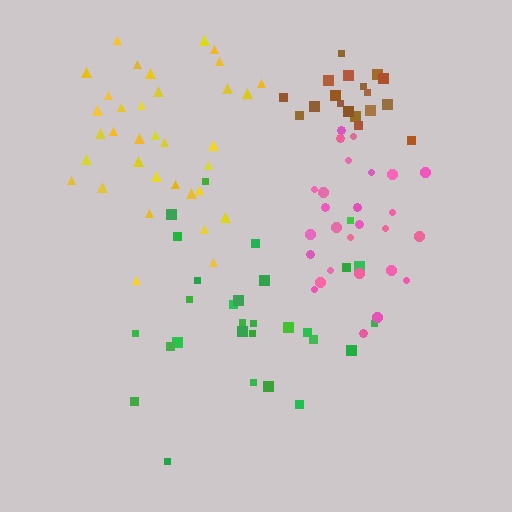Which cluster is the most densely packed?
Brown.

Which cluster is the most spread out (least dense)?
Green.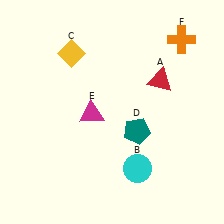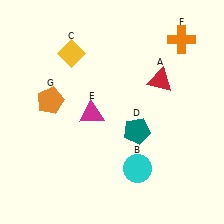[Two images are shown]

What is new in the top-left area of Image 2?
An orange pentagon (G) was added in the top-left area of Image 2.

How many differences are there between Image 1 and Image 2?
There is 1 difference between the two images.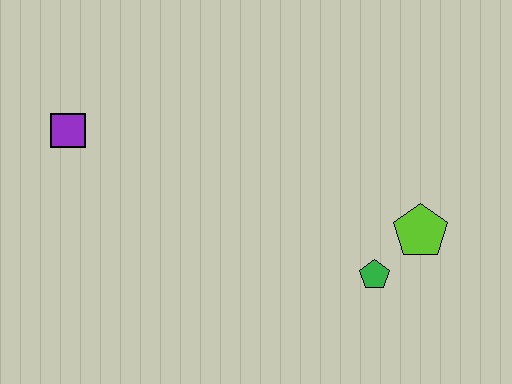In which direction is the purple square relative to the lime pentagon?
The purple square is to the left of the lime pentagon.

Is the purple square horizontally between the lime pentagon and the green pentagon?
No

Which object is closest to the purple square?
The green pentagon is closest to the purple square.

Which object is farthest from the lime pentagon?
The purple square is farthest from the lime pentagon.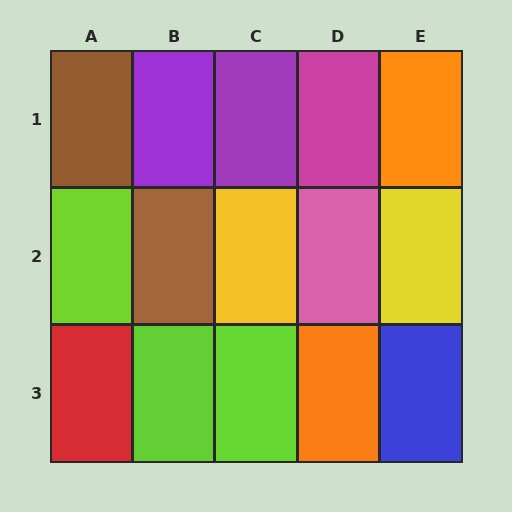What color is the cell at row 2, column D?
Pink.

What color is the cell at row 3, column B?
Lime.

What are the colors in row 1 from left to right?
Brown, purple, purple, magenta, orange.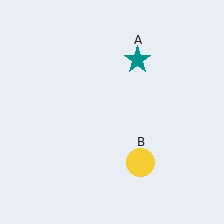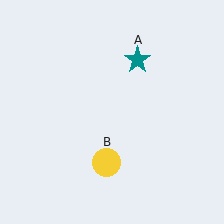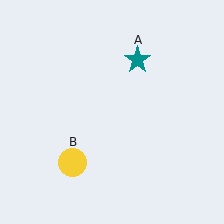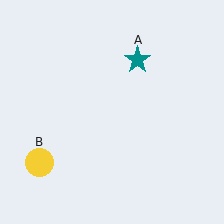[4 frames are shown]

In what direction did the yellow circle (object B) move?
The yellow circle (object B) moved left.